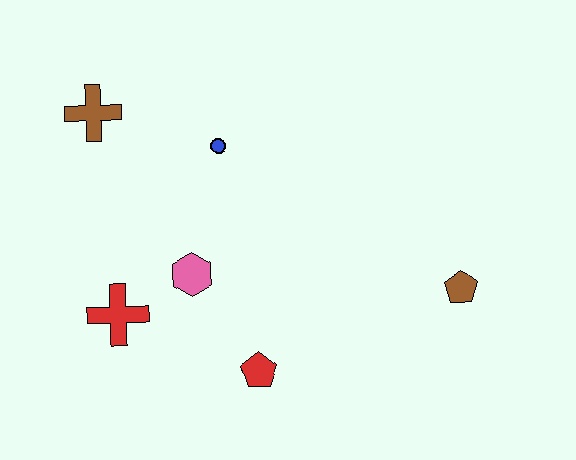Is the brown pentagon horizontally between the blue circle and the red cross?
No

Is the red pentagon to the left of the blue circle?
No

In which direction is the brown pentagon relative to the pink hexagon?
The brown pentagon is to the right of the pink hexagon.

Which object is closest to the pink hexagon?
The red cross is closest to the pink hexagon.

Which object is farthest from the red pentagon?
The brown cross is farthest from the red pentagon.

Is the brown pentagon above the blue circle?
No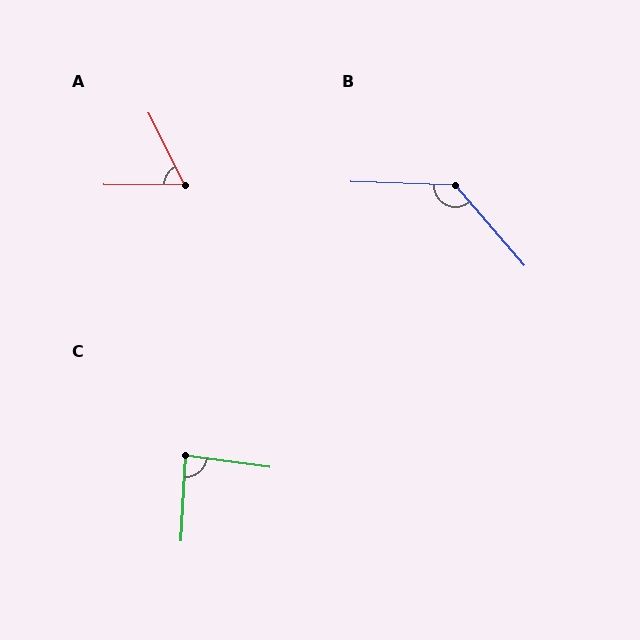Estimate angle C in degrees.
Approximately 85 degrees.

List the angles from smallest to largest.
A (63°), C (85°), B (132°).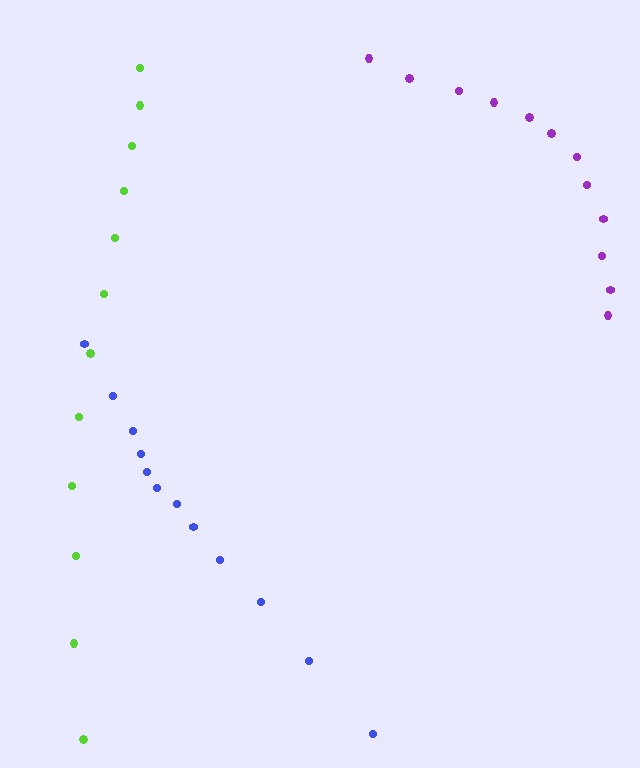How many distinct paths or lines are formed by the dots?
There are 3 distinct paths.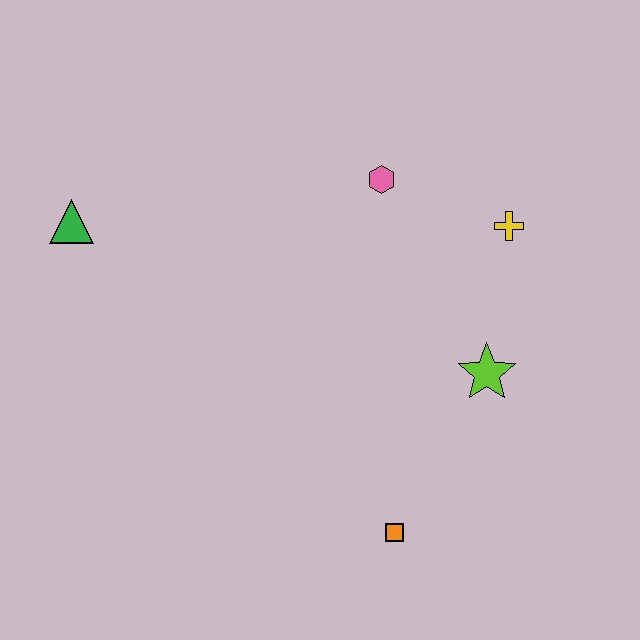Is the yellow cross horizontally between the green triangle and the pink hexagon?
No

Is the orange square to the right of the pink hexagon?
Yes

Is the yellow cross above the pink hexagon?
No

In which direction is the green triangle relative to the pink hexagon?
The green triangle is to the left of the pink hexagon.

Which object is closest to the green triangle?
The pink hexagon is closest to the green triangle.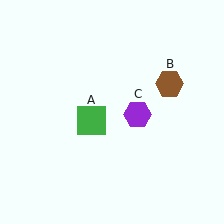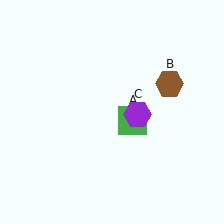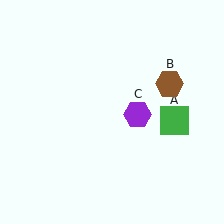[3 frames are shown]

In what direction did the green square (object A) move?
The green square (object A) moved right.